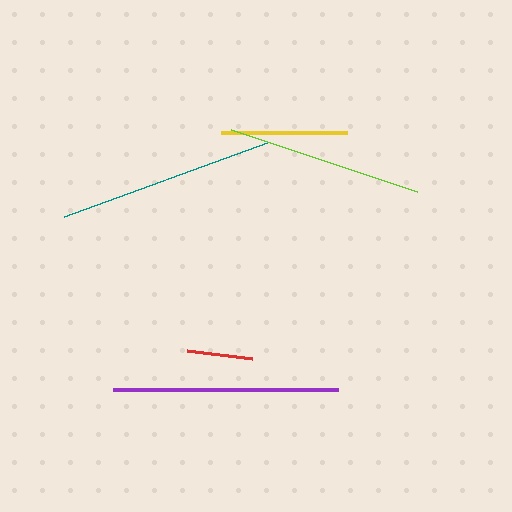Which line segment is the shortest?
The red line is the shortest at approximately 66 pixels.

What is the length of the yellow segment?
The yellow segment is approximately 126 pixels long.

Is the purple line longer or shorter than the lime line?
The purple line is longer than the lime line.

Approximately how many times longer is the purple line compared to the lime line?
The purple line is approximately 1.2 times the length of the lime line.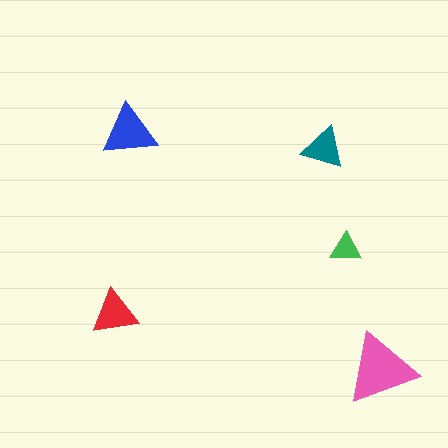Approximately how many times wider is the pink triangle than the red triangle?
About 1.5 times wider.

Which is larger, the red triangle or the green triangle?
The red one.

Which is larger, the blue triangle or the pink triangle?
The pink one.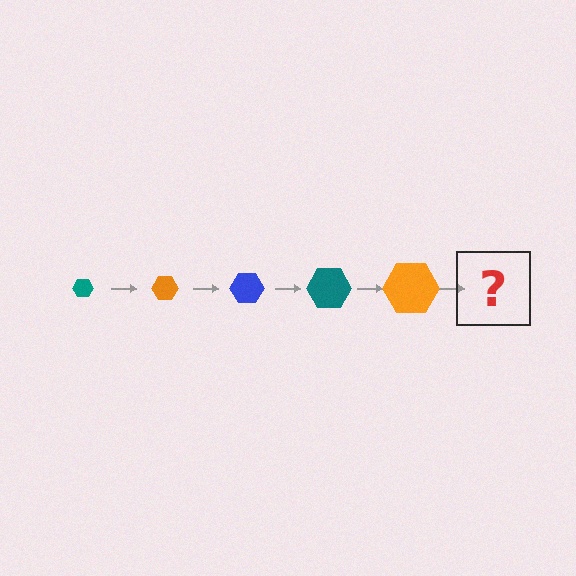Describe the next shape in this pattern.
It should be a blue hexagon, larger than the previous one.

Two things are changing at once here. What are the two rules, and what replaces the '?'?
The two rules are that the hexagon grows larger each step and the color cycles through teal, orange, and blue. The '?' should be a blue hexagon, larger than the previous one.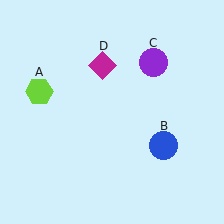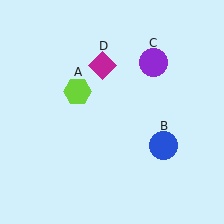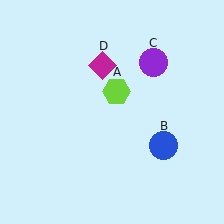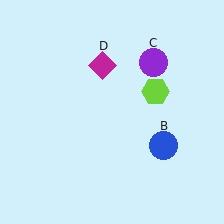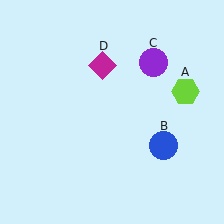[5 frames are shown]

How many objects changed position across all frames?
1 object changed position: lime hexagon (object A).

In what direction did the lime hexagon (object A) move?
The lime hexagon (object A) moved right.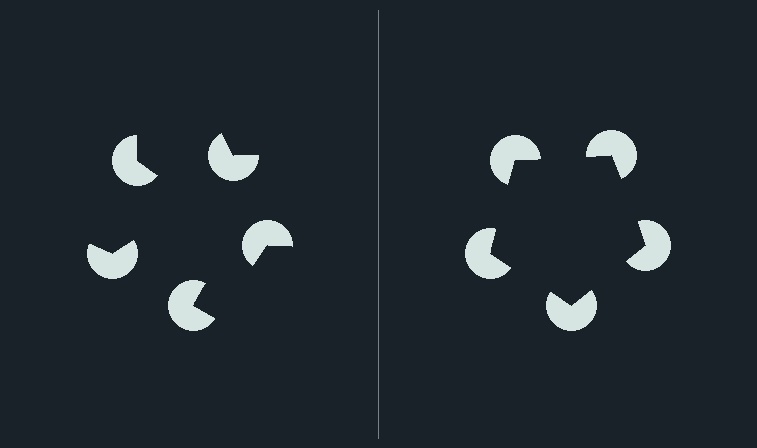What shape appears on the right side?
An illusory pentagon.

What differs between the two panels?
The pac-man discs are positioned identically on both sides; only the wedge orientations differ. On the right they align to a pentagon; on the left they are misaligned.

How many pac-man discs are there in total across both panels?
10 — 5 on each side.